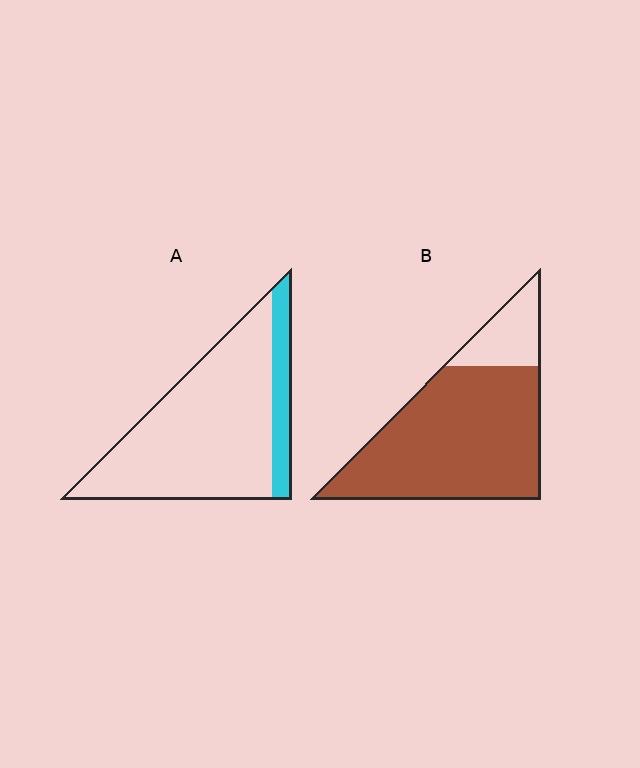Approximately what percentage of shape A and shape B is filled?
A is approximately 15% and B is approximately 80%.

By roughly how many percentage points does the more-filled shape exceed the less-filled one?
By roughly 65 percentage points (B over A).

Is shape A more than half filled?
No.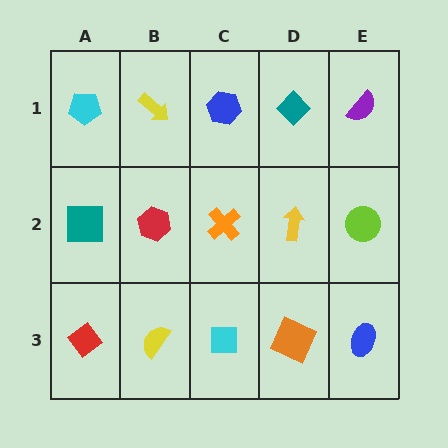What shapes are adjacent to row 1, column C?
An orange cross (row 2, column C), a yellow arrow (row 1, column B), a teal diamond (row 1, column D).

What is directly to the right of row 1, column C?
A teal diamond.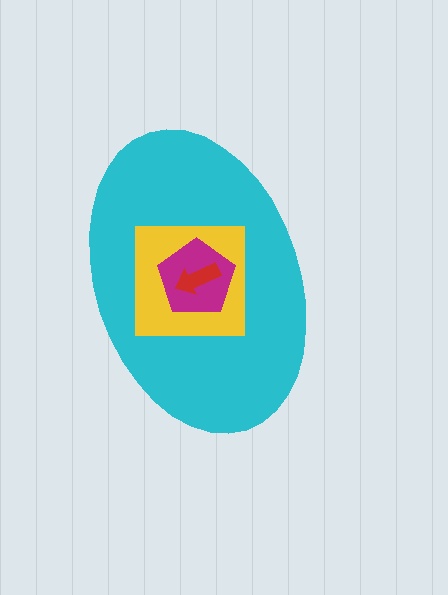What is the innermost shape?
The red arrow.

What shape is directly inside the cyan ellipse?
The yellow square.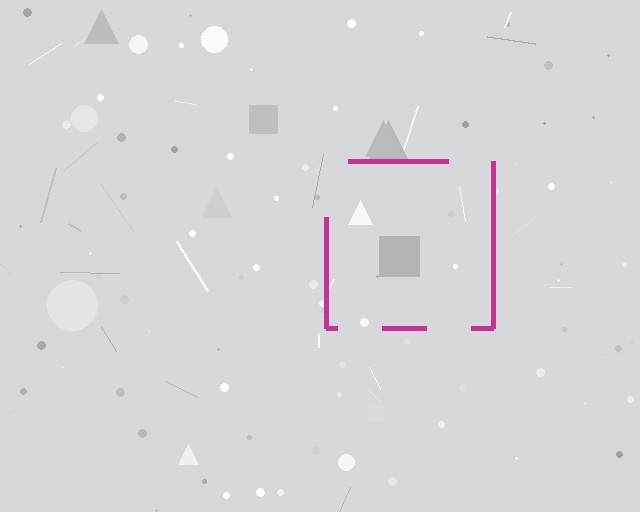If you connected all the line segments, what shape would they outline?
They would outline a square.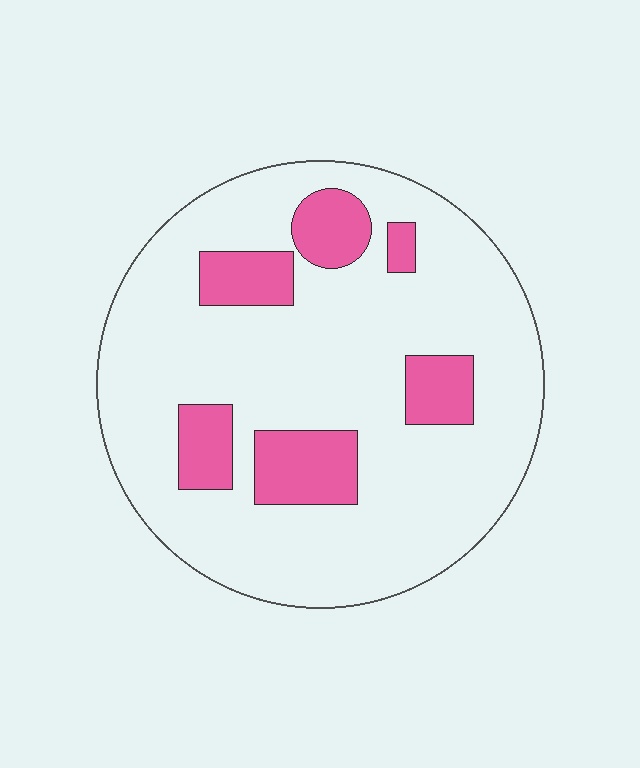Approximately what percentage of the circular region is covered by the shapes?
Approximately 20%.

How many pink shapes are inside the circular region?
6.